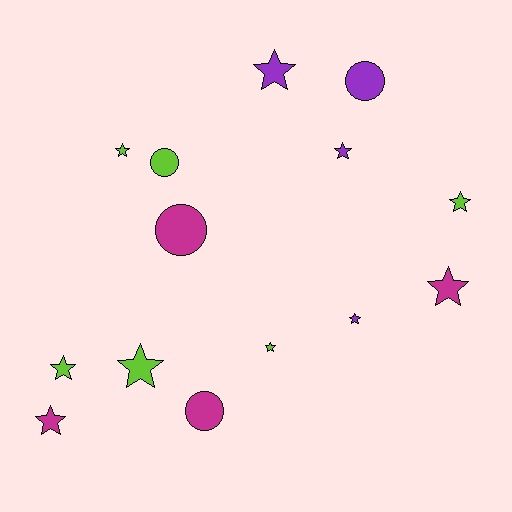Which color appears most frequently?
Lime, with 6 objects.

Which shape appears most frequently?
Star, with 10 objects.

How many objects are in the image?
There are 14 objects.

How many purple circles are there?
There is 1 purple circle.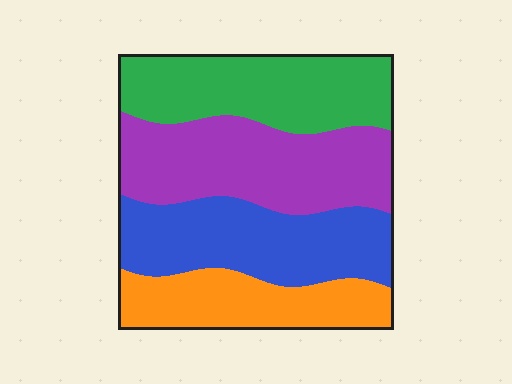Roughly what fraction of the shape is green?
Green covers roughly 25% of the shape.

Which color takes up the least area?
Orange, at roughly 20%.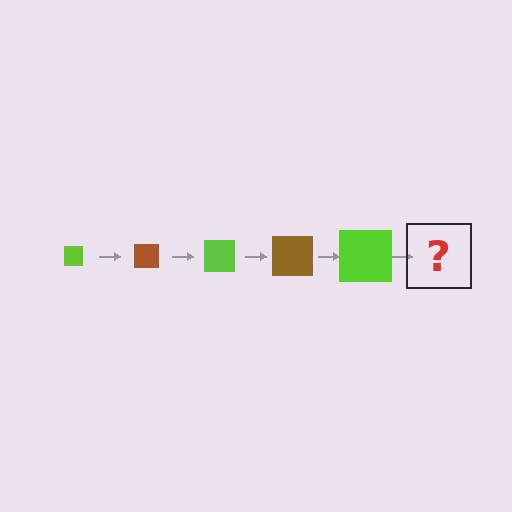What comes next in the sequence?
The next element should be a brown square, larger than the previous one.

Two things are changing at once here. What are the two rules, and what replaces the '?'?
The two rules are that the square grows larger each step and the color cycles through lime and brown. The '?' should be a brown square, larger than the previous one.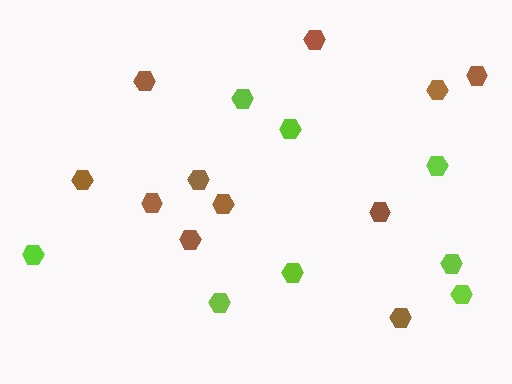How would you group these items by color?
There are 2 groups: one group of lime hexagons (8) and one group of brown hexagons (11).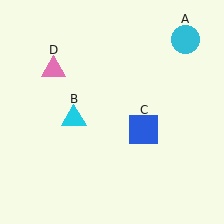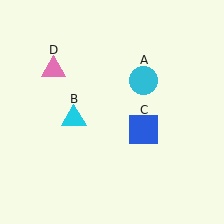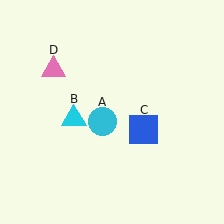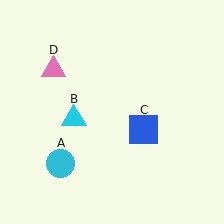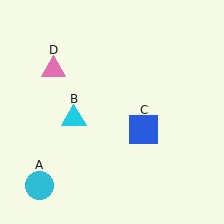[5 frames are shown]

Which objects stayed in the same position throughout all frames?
Cyan triangle (object B) and blue square (object C) and pink triangle (object D) remained stationary.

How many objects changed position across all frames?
1 object changed position: cyan circle (object A).